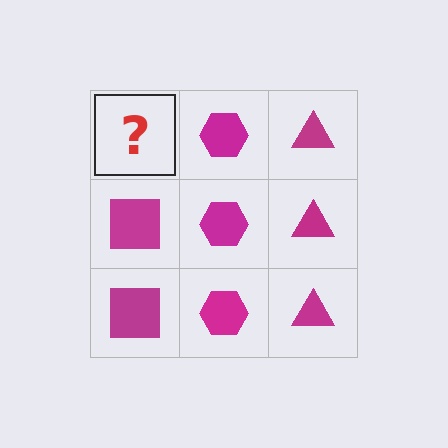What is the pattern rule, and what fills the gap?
The rule is that each column has a consistent shape. The gap should be filled with a magenta square.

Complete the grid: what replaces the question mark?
The question mark should be replaced with a magenta square.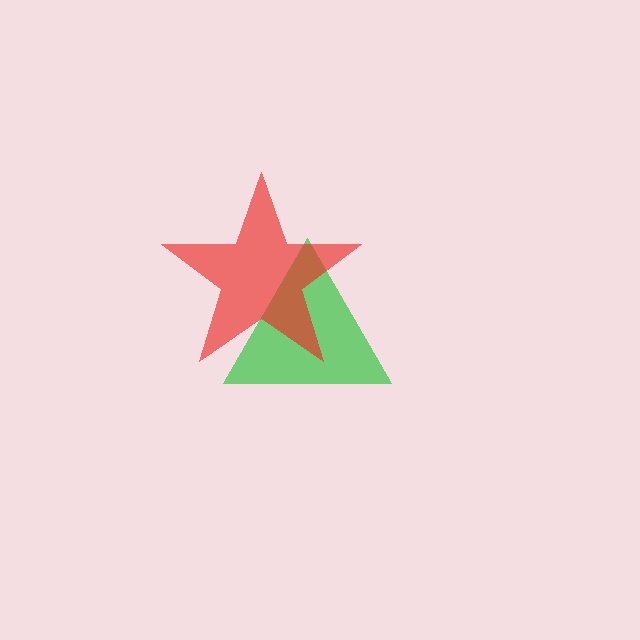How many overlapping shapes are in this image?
There are 2 overlapping shapes in the image.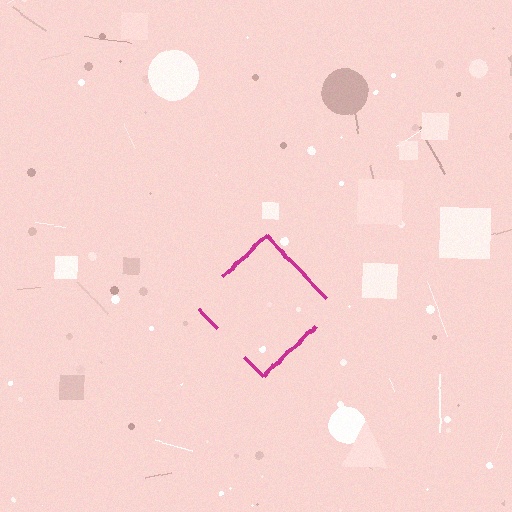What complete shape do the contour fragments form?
The contour fragments form a diamond.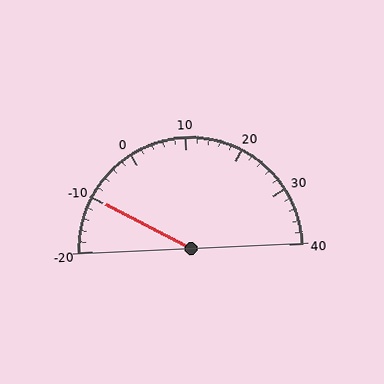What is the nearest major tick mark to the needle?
The nearest major tick mark is -10.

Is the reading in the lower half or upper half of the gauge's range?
The reading is in the lower half of the range (-20 to 40).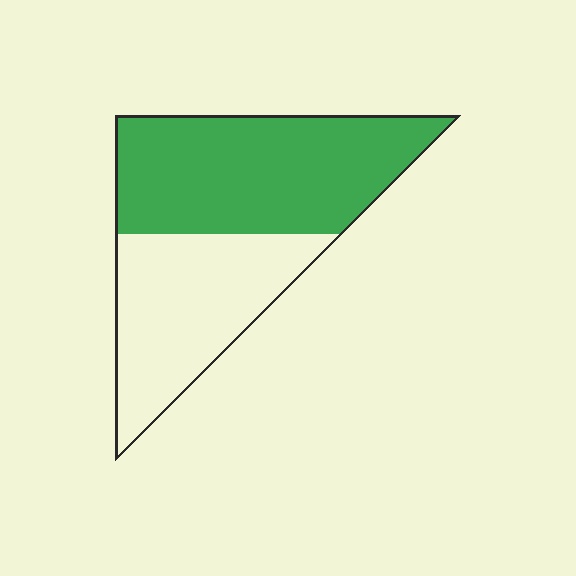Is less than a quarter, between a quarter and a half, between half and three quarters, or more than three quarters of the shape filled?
Between half and three quarters.